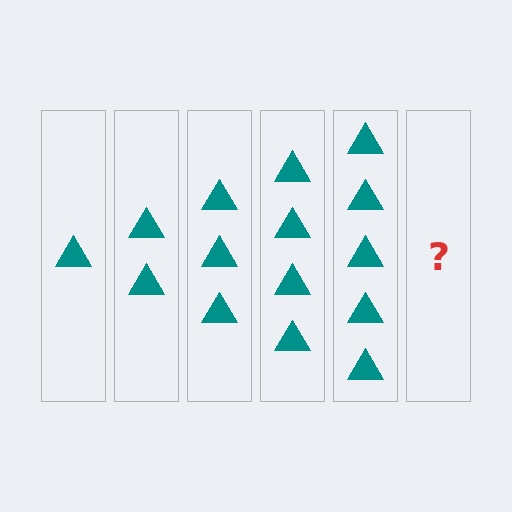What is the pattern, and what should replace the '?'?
The pattern is that each step adds one more triangle. The '?' should be 6 triangles.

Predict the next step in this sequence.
The next step is 6 triangles.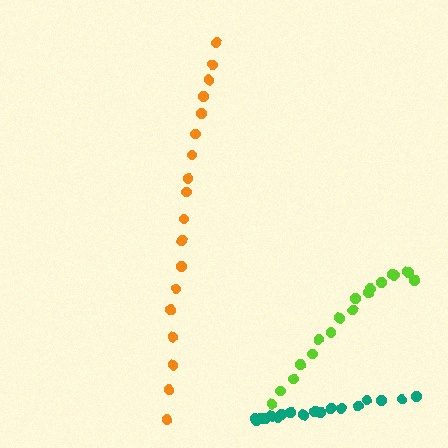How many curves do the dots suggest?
There are 3 distinct paths.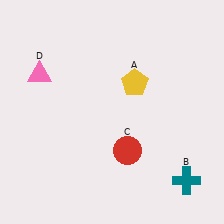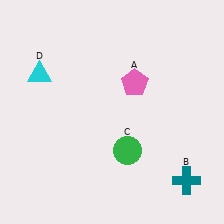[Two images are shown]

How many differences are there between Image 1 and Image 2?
There are 3 differences between the two images.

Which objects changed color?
A changed from yellow to pink. C changed from red to green. D changed from pink to cyan.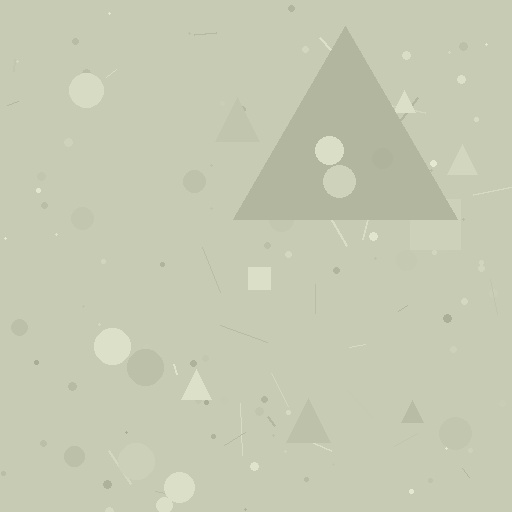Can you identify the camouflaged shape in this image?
The camouflaged shape is a triangle.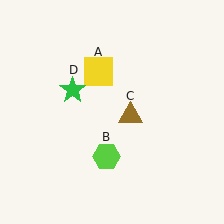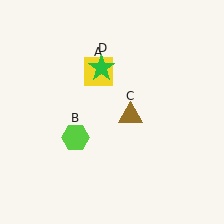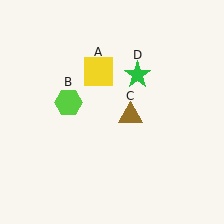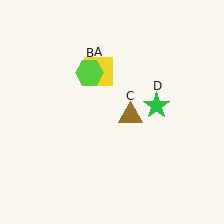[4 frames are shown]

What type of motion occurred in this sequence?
The lime hexagon (object B), green star (object D) rotated clockwise around the center of the scene.